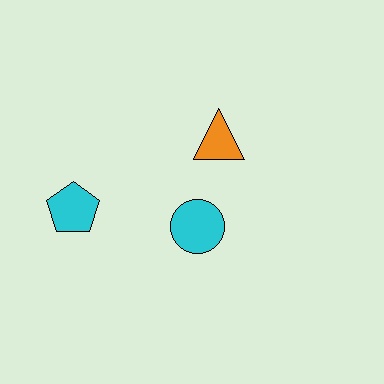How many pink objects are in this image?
There are no pink objects.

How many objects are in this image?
There are 3 objects.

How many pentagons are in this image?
There is 1 pentagon.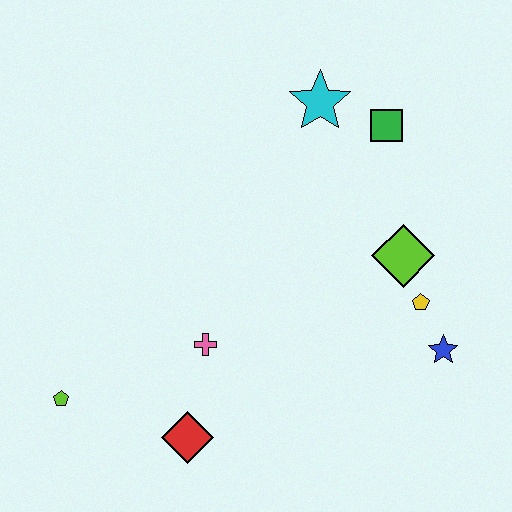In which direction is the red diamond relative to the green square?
The red diamond is below the green square.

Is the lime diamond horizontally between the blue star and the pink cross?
Yes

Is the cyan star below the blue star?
No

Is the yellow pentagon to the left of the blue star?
Yes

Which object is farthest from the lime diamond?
The lime pentagon is farthest from the lime diamond.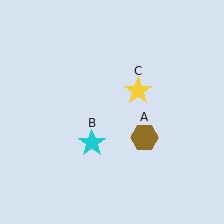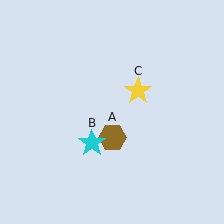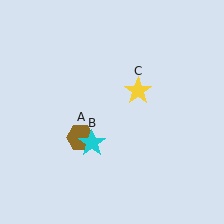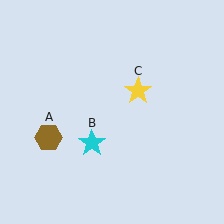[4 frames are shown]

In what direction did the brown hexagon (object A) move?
The brown hexagon (object A) moved left.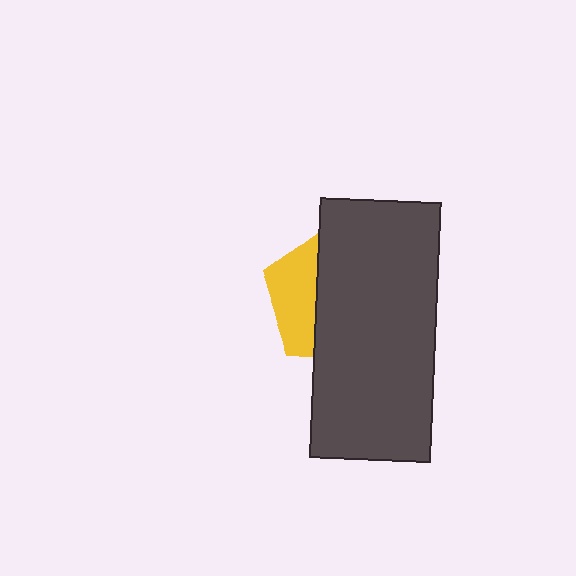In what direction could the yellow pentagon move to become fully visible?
The yellow pentagon could move left. That would shift it out from behind the dark gray rectangle entirely.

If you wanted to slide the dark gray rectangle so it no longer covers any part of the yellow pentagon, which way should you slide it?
Slide it right — that is the most direct way to separate the two shapes.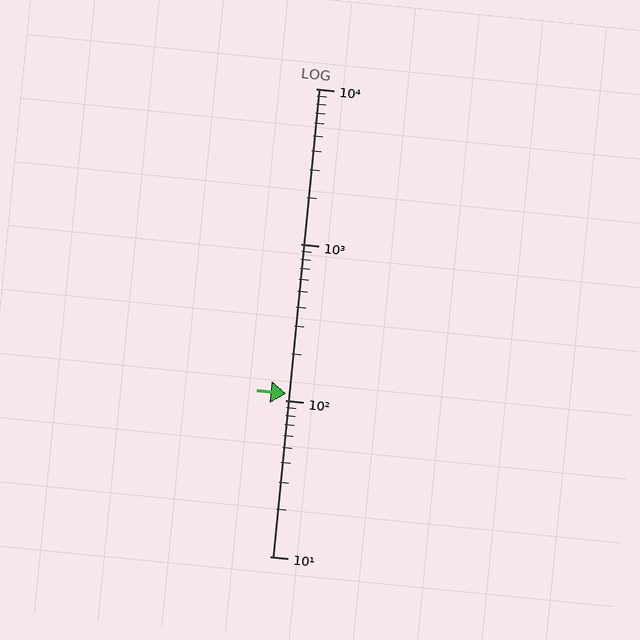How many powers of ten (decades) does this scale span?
The scale spans 3 decades, from 10 to 10000.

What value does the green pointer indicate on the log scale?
The pointer indicates approximately 110.